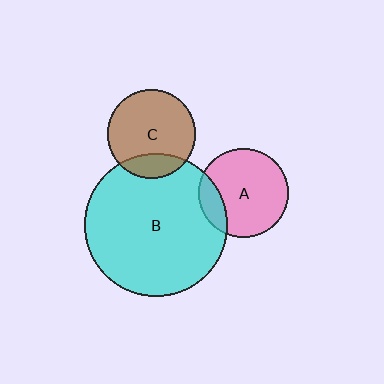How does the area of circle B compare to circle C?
Approximately 2.6 times.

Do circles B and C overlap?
Yes.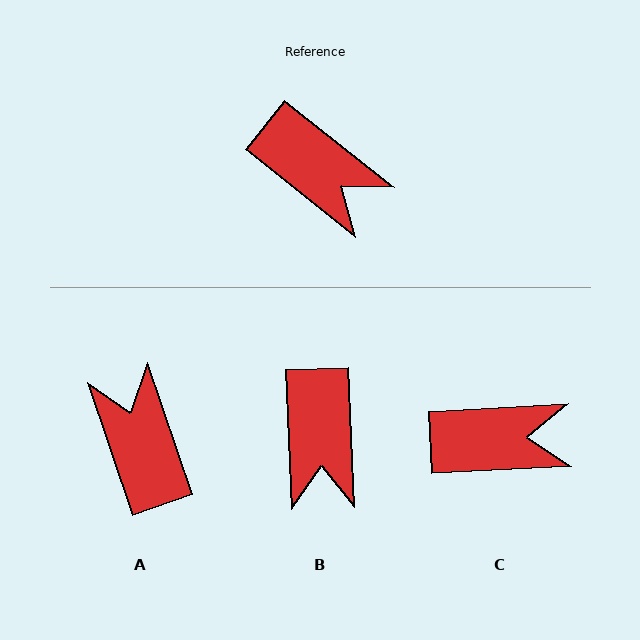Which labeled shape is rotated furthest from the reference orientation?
A, about 148 degrees away.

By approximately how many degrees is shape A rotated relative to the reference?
Approximately 148 degrees counter-clockwise.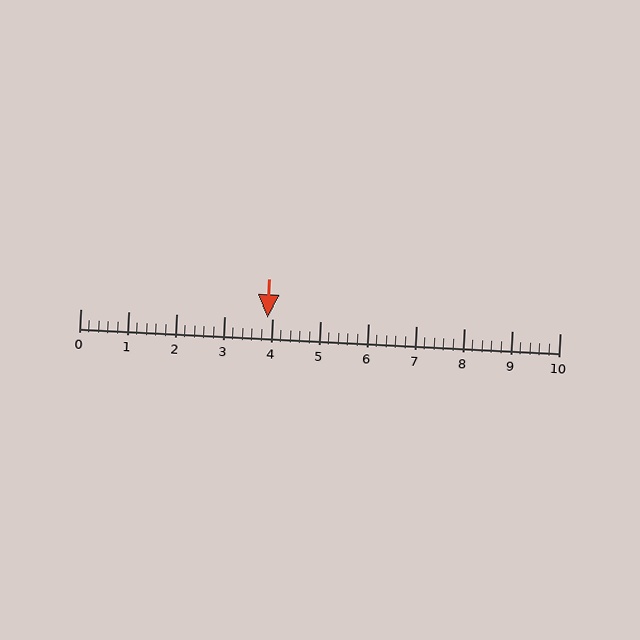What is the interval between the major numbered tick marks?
The major tick marks are spaced 1 units apart.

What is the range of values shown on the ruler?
The ruler shows values from 0 to 10.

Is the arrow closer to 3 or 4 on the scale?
The arrow is closer to 4.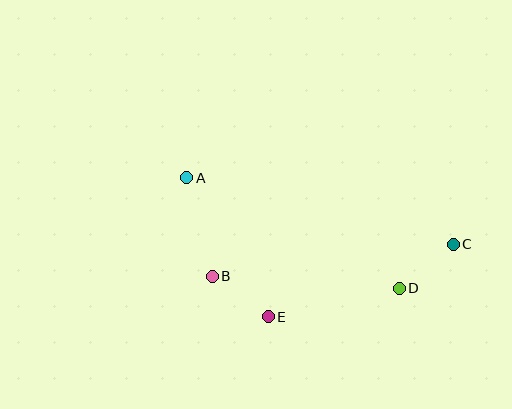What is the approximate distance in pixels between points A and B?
The distance between A and B is approximately 102 pixels.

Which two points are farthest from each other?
Points A and C are farthest from each other.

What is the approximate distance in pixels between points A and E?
The distance between A and E is approximately 161 pixels.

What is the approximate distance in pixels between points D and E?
The distance between D and E is approximately 134 pixels.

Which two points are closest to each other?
Points B and E are closest to each other.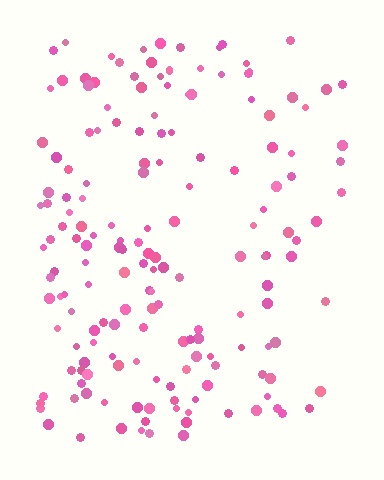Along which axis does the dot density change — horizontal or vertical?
Horizontal.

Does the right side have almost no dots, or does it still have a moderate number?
Still a moderate number, just noticeably fewer than the left.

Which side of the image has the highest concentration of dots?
The left.